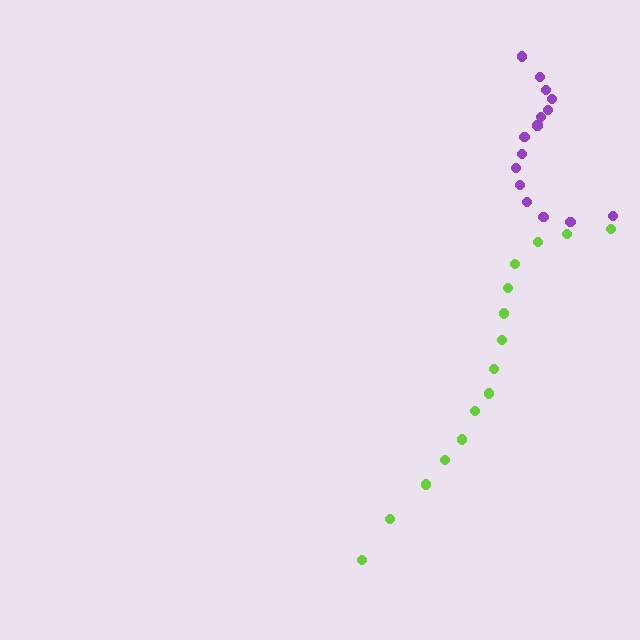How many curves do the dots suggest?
There are 2 distinct paths.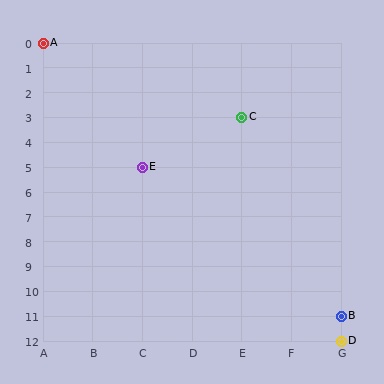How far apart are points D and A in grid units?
Points D and A are 6 columns and 12 rows apart (about 13.4 grid units diagonally).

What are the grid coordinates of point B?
Point B is at grid coordinates (G, 11).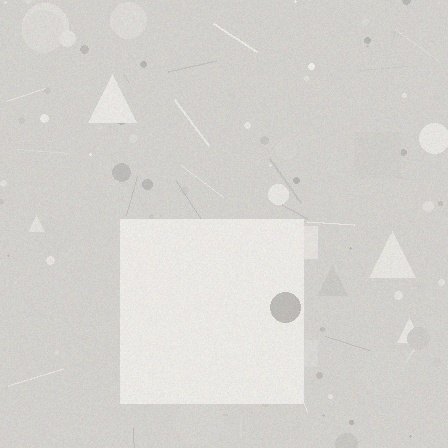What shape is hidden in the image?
A square is hidden in the image.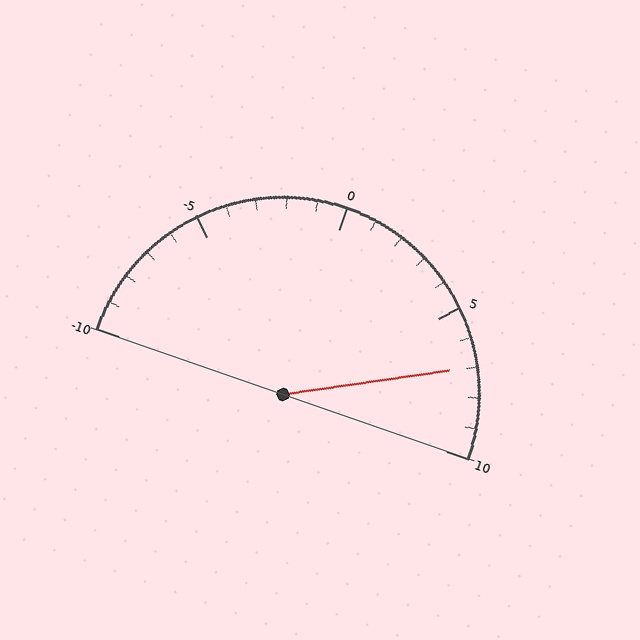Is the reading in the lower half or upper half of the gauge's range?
The reading is in the upper half of the range (-10 to 10).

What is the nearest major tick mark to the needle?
The nearest major tick mark is 5.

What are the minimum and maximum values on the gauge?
The gauge ranges from -10 to 10.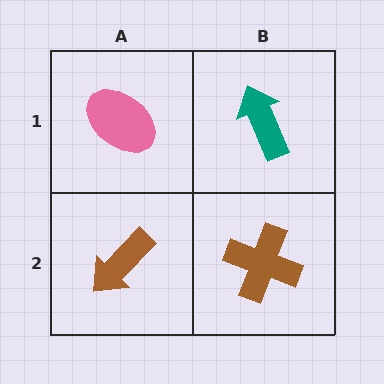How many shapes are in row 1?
2 shapes.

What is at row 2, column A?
A brown arrow.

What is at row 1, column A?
A pink ellipse.